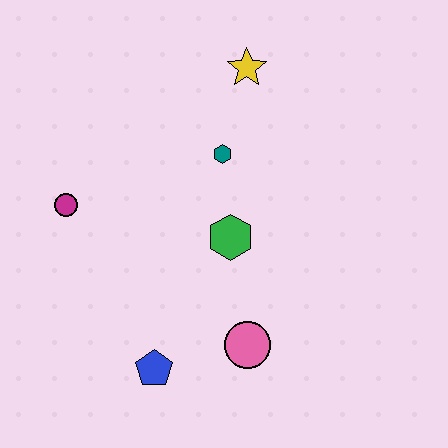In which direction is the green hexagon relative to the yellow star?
The green hexagon is below the yellow star.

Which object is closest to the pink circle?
The blue pentagon is closest to the pink circle.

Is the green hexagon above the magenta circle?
No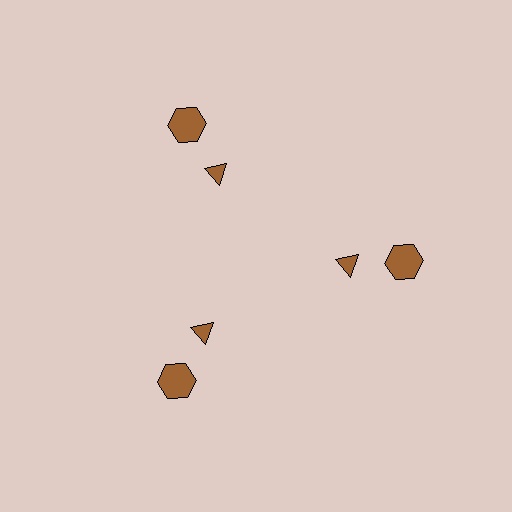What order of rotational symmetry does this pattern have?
This pattern has 3-fold rotational symmetry.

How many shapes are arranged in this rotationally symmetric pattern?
There are 6 shapes, arranged in 3 groups of 2.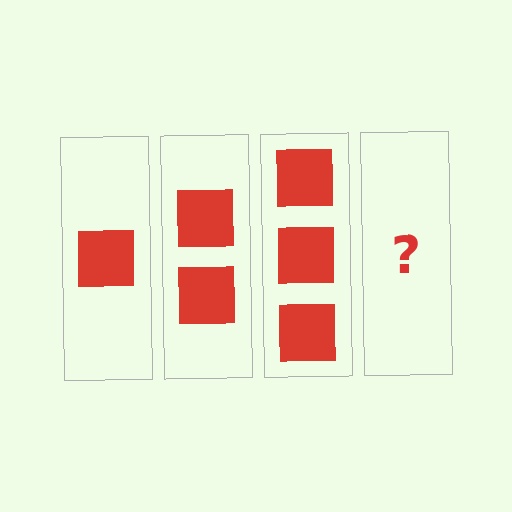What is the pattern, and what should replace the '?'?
The pattern is that each step adds one more square. The '?' should be 4 squares.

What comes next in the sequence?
The next element should be 4 squares.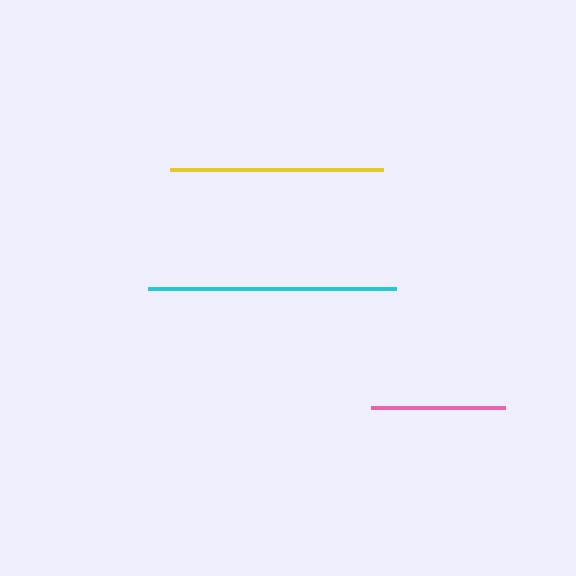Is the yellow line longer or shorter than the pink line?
The yellow line is longer than the pink line.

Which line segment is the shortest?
The pink line is the shortest at approximately 134 pixels.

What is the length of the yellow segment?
The yellow segment is approximately 213 pixels long.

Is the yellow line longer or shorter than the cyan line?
The cyan line is longer than the yellow line.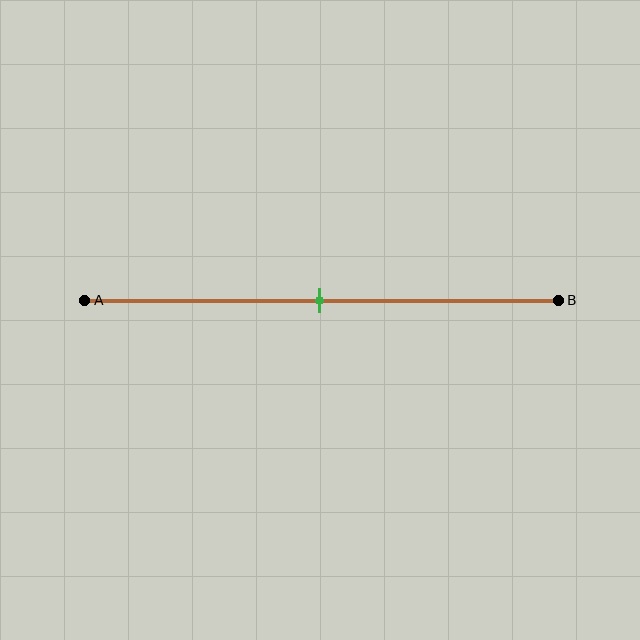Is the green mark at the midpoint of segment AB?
Yes, the mark is approximately at the midpoint.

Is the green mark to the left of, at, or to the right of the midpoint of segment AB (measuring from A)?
The green mark is approximately at the midpoint of segment AB.